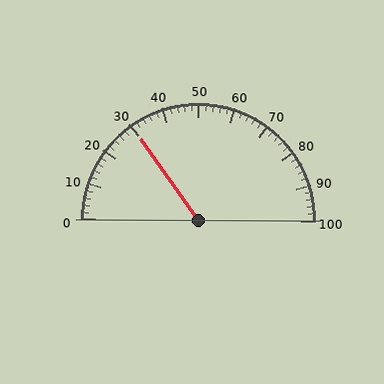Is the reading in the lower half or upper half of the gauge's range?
The reading is in the lower half of the range (0 to 100).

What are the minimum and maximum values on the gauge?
The gauge ranges from 0 to 100.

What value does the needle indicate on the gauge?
The needle indicates approximately 30.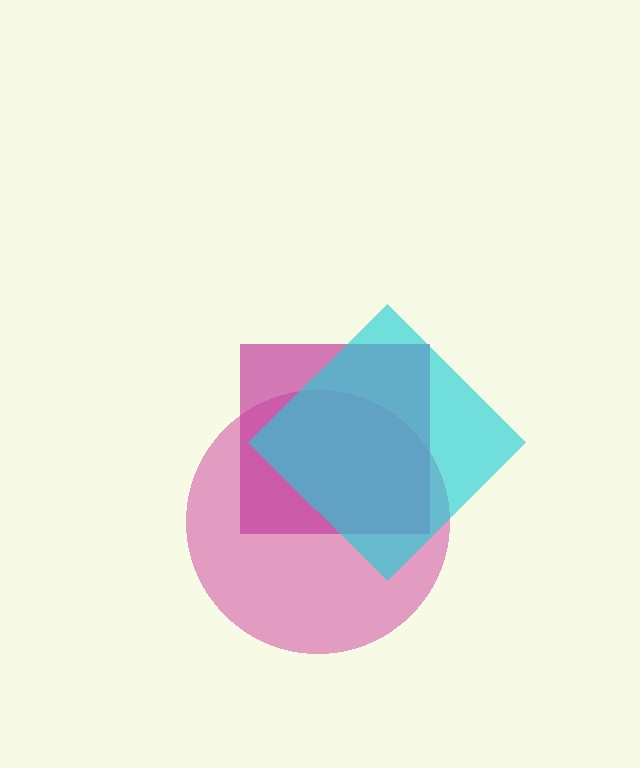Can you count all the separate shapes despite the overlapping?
Yes, there are 3 separate shapes.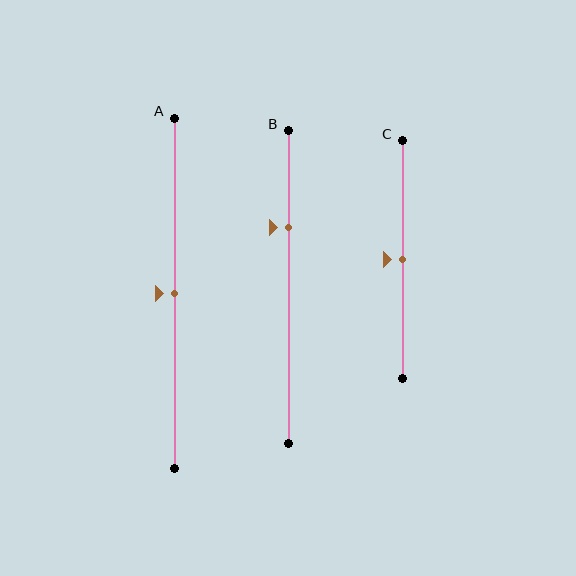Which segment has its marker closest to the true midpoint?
Segment A has its marker closest to the true midpoint.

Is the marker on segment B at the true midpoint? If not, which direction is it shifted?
No, the marker on segment B is shifted upward by about 19% of the segment length.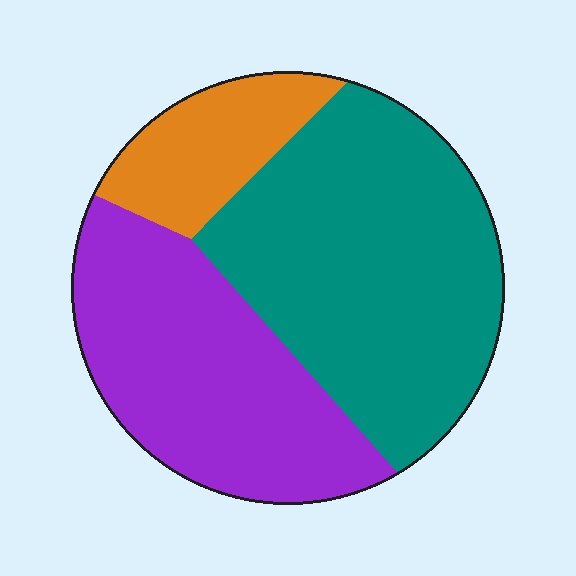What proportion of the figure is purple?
Purple takes up about three eighths (3/8) of the figure.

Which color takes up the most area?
Teal, at roughly 50%.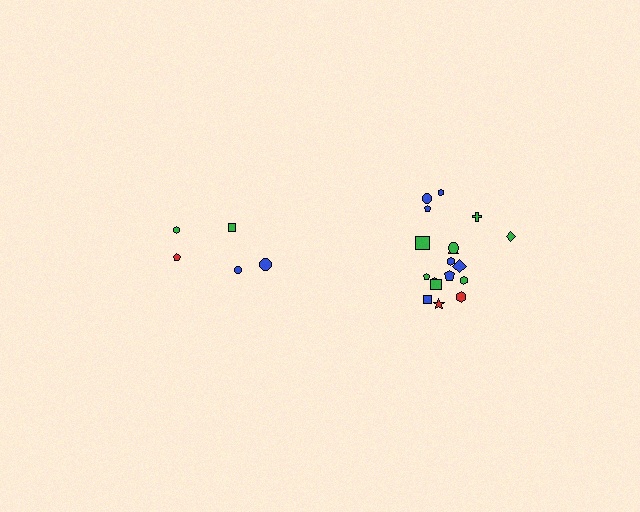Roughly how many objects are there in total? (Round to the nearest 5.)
Roughly 25 objects in total.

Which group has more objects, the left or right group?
The right group.